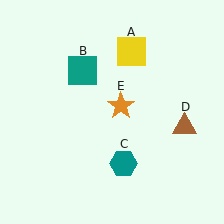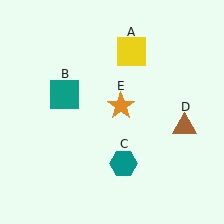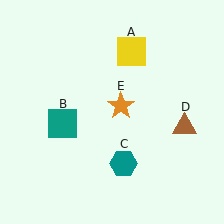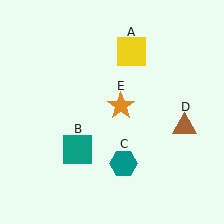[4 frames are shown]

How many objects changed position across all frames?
1 object changed position: teal square (object B).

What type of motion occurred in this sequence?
The teal square (object B) rotated counterclockwise around the center of the scene.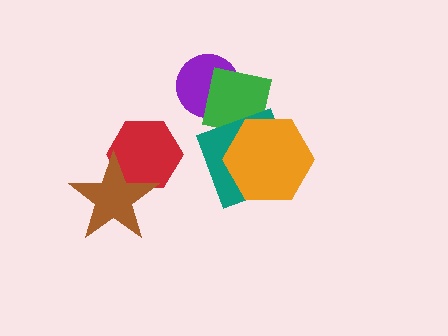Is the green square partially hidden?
Yes, it is partially covered by another shape.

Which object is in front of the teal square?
The orange hexagon is in front of the teal square.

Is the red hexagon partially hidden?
Yes, it is partially covered by another shape.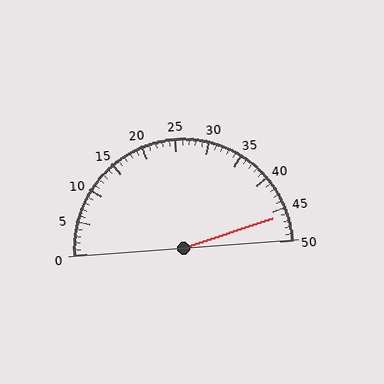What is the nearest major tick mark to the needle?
The nearest major tick mark is 45.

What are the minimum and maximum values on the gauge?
The gauge ranges from 0 to 50.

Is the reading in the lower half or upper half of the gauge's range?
The reading is in the upper half of the range (0 to 50).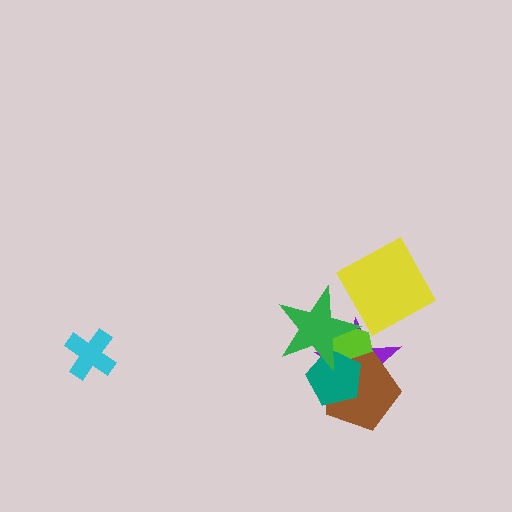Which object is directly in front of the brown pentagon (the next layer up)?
The teal pentagon is directly in front of the brown pentagon.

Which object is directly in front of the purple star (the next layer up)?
The lime hexagon is directly in front of the purple star.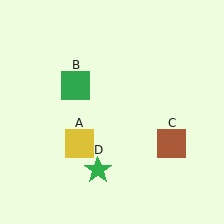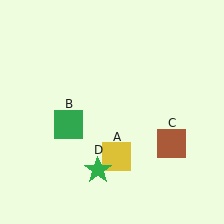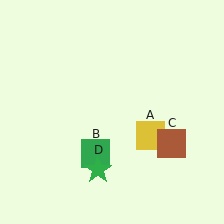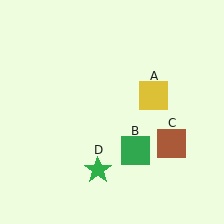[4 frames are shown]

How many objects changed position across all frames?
2 objects changed position: yellow square (object A), green square (object B).